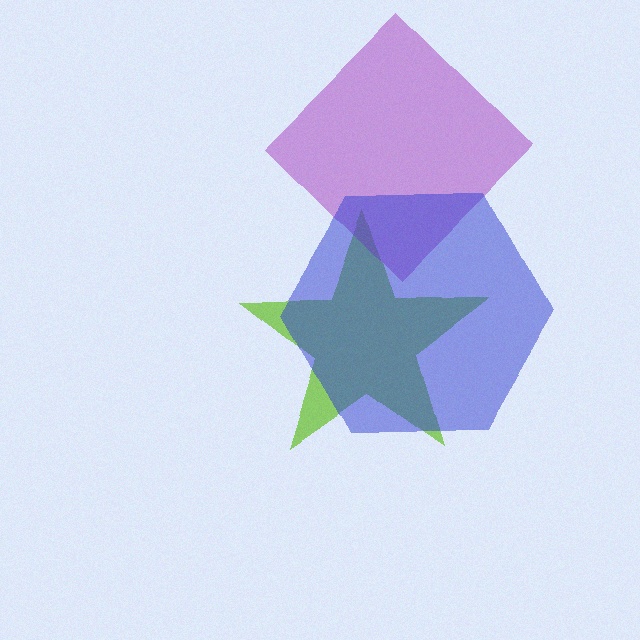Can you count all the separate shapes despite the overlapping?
Yes, there are 3 separate shapes.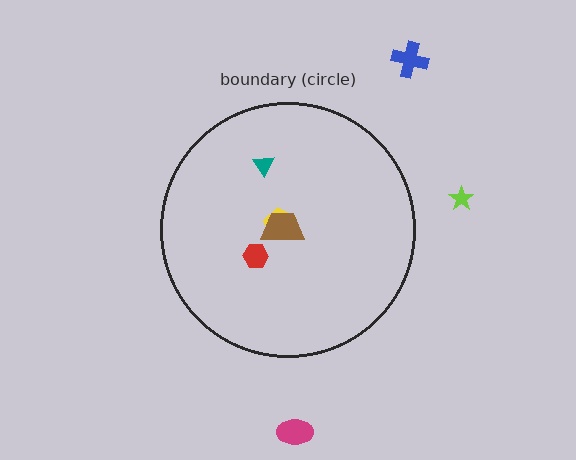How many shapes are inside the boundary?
4 inside, 3 outside.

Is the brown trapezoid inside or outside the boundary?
Inside.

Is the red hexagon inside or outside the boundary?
Inside.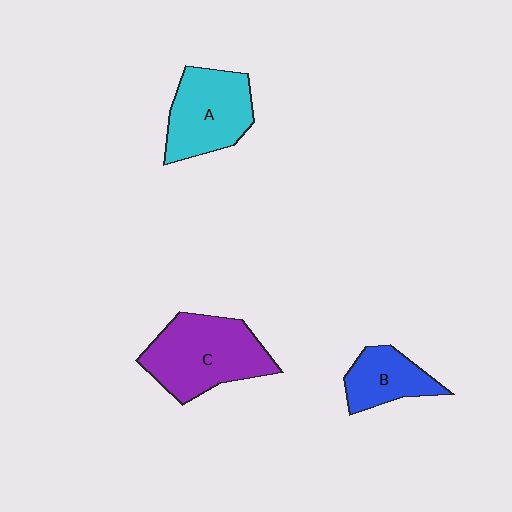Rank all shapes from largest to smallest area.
From largest to smallest: C (purple), A (cyan), B (blue).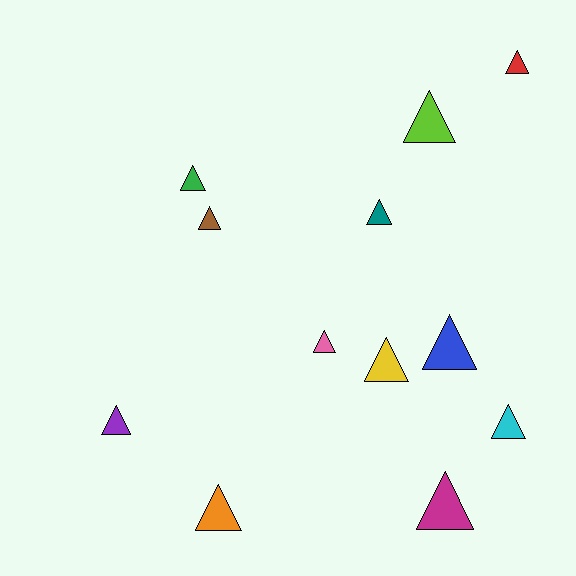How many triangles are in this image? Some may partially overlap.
There are 12 triangles.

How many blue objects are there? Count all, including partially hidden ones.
There is 1 blue object.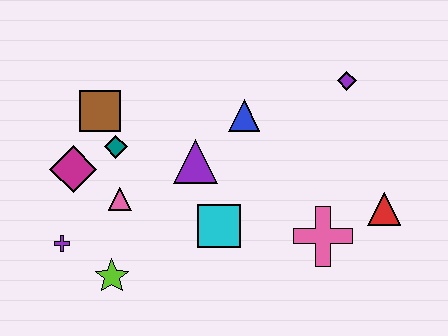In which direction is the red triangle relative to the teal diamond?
The red triangle is to the right of the teal diamond.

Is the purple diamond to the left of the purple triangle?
No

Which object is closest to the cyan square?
The purple triangle is closest to the cyan square.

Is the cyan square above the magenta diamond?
No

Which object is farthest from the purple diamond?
The purple cross is farthest from the purple diamond.